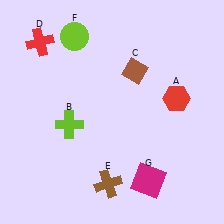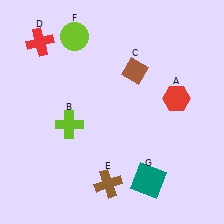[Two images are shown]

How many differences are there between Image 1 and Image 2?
There is 1 difference between the two images.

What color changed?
The square (G) changed from magenta in Image 1 to teal in Image 2.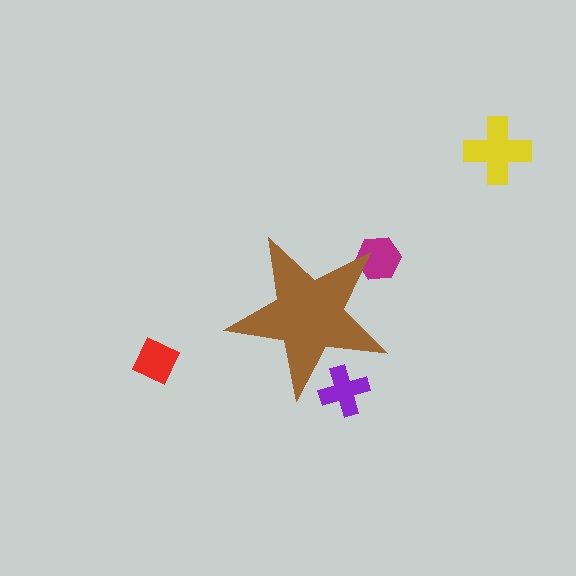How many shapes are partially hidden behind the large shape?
2 shapes are partially hidden.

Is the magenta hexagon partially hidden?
Yes, the magenta hexagon is partially hidden behind the brown star.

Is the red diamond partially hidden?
No, the red diamond is fully visible.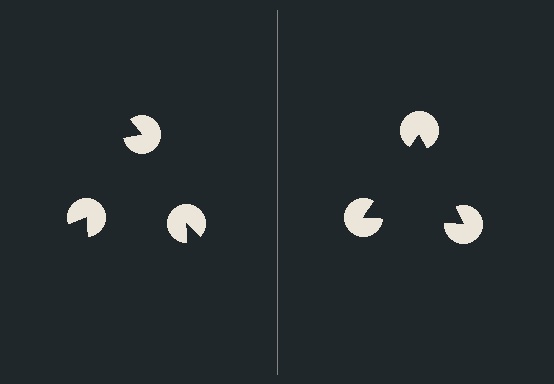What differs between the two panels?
The pac-man discs are positioned identically on both sides; only the wedge orientations differ. On the right they align to a triangle; on the left they are misaligned.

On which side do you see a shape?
An illusory triangle appears on the right side. On the left side the wedge cuts are rotated, so no coherent shape forms.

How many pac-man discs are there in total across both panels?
6 — 3 on each side.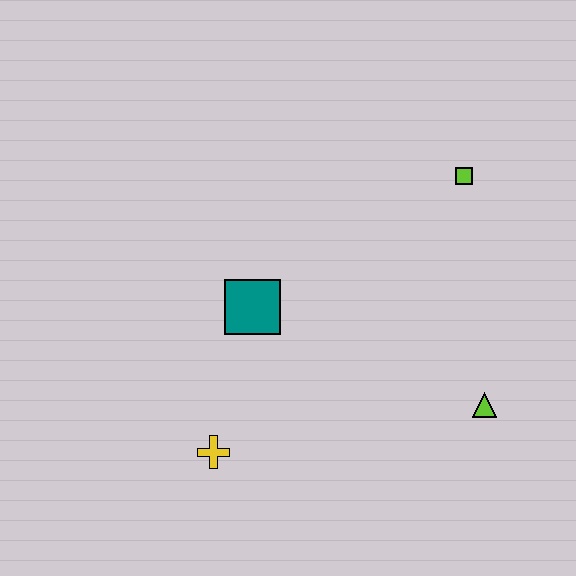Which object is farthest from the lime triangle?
The yellow cross is farthest from the lime triangle.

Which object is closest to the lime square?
The lime triangle is closest to the lime square.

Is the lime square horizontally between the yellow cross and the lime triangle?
Yes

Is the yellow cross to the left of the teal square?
Yes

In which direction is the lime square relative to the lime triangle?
The lime square is above the lime triangle.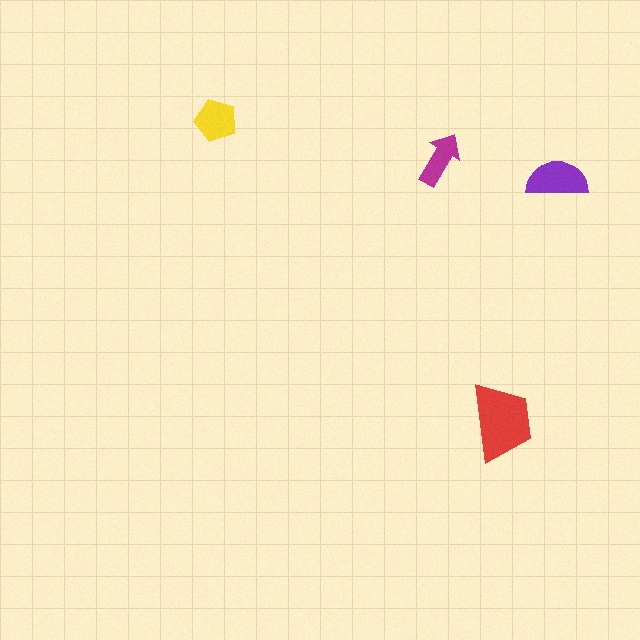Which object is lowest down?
The red trapezoid is bottommost.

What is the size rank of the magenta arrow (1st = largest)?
4th.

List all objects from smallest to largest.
The magenta arrow, the yellow pentagon, the purple semicircle, the red trapezoid.